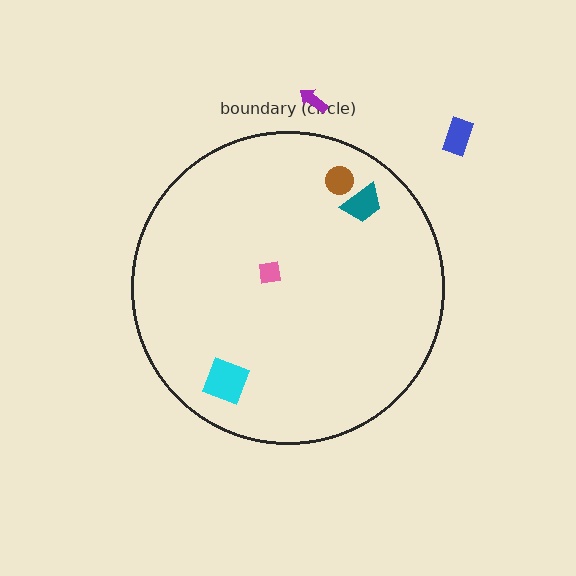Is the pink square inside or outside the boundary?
Inside.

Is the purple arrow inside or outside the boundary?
Outside.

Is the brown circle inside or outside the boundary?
Inside.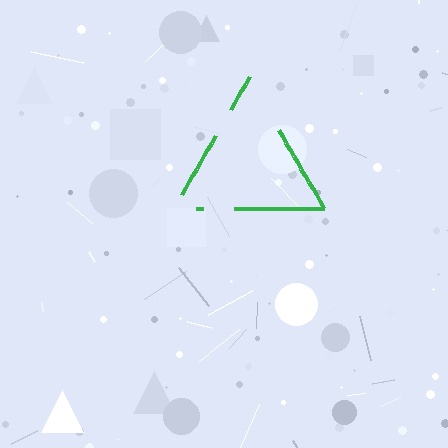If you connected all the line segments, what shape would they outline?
They would outline a triangle.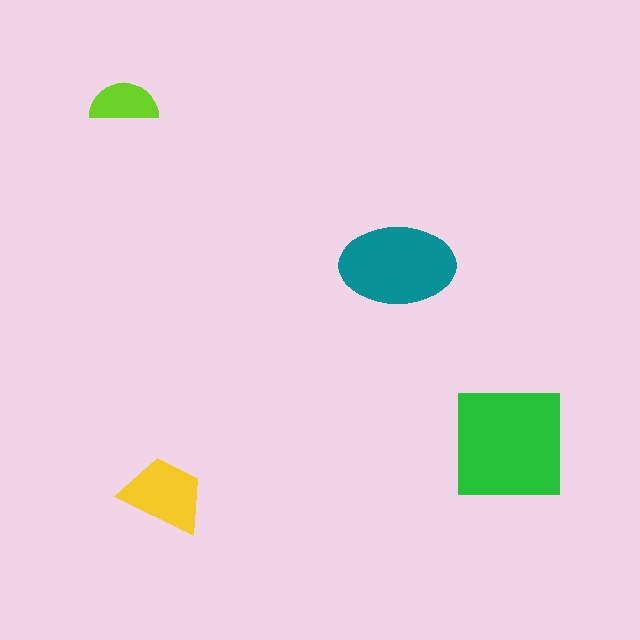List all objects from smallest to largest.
The lime semicircle, the yellow trapezoid, the teal ellipse, the green square.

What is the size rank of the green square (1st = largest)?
1st.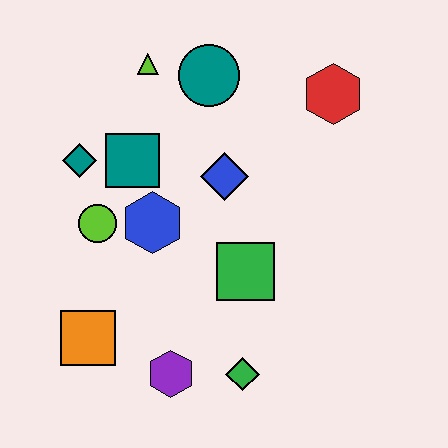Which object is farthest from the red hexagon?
The orange square is farthest from the red hexagon.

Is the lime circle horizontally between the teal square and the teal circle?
No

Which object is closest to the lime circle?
The blue hexagon is closest to the lime circle.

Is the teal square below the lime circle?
No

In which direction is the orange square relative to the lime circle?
The orange square is below the lime circle.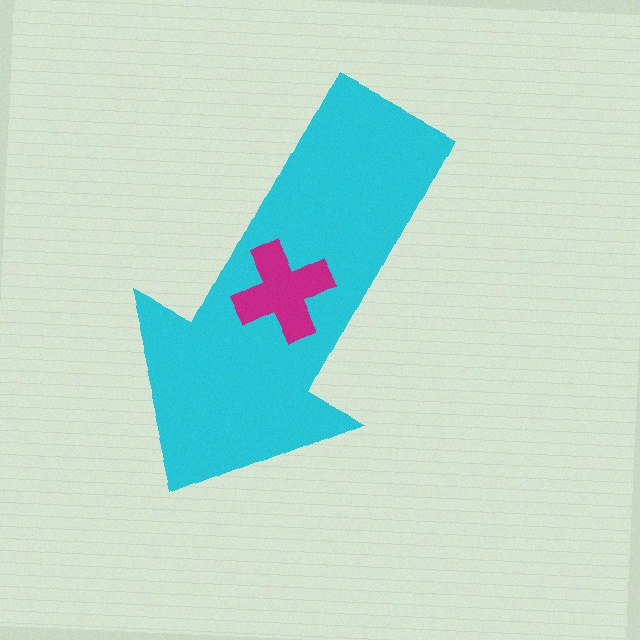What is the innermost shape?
The magenta cross.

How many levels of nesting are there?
2.